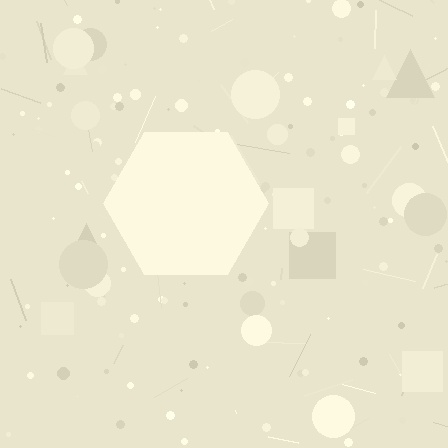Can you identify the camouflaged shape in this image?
The camouflaged shape is a hexagon.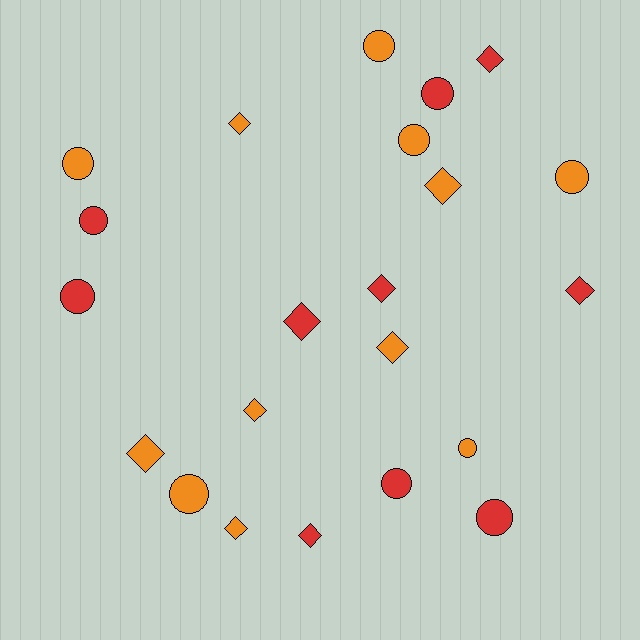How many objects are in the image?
There are 22 objects.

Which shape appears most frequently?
Circle, with 11 objects.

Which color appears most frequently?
Orange, with 12 objects.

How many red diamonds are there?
There are 5 red diamonds.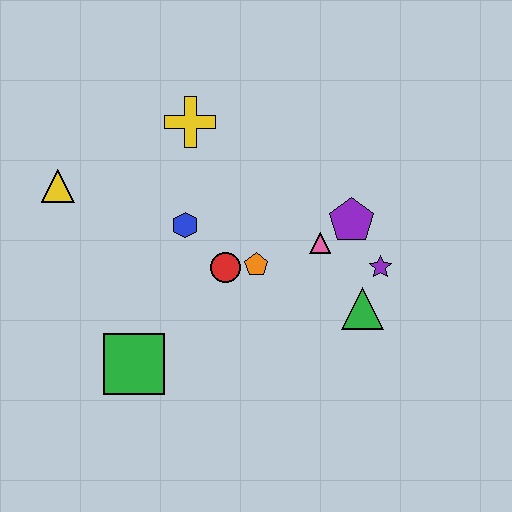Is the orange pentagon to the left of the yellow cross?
No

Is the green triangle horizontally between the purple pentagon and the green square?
No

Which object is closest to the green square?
The red circle is closest to the green square.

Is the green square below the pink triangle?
Yes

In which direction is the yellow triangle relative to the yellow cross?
The yellow triangle is to the left of the yellow cross.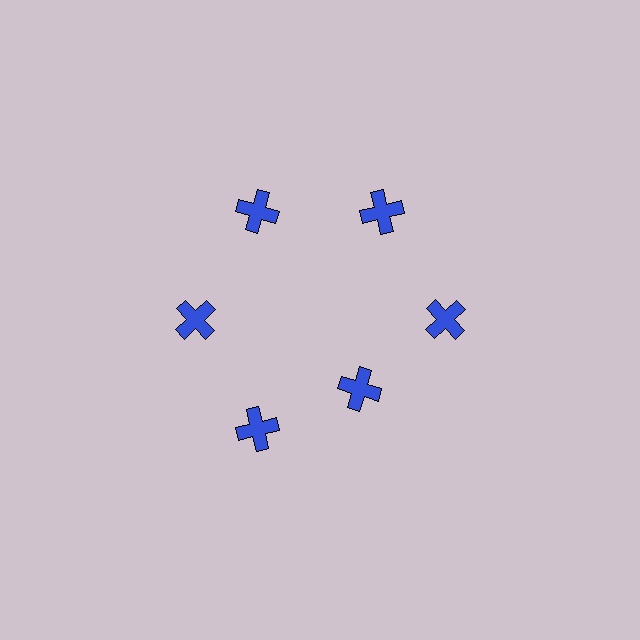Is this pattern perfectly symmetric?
No. The 6 blue crosses are arranged in a ring, but one element near the 5 o'clock position is pulled inward toward the center, breaking the 6-fold rotational symmetry.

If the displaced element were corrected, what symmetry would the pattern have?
It would have 6-fold rotational symmetry — the pattern would map onto itself every 60 degrees.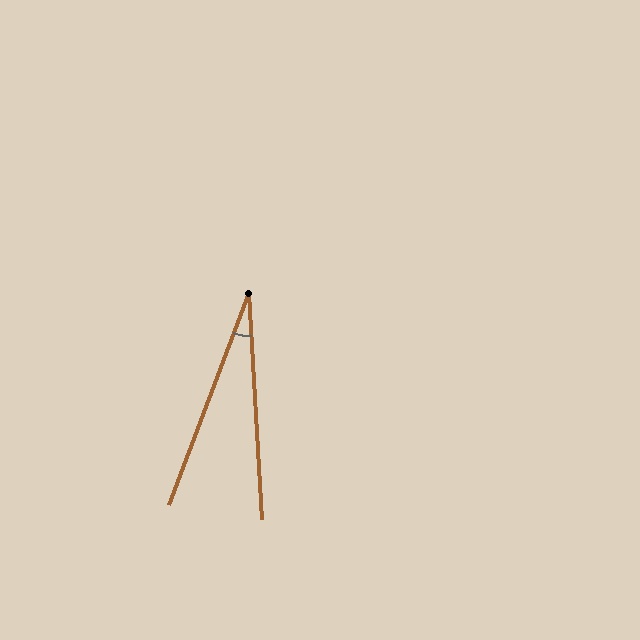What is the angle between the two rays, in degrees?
Approximately 24 degrees.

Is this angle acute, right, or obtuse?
It is acute.